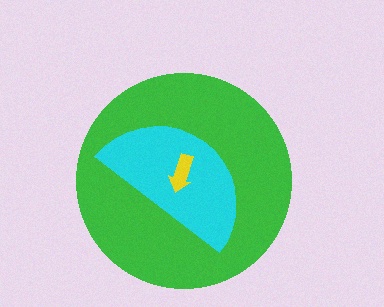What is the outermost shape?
The green circle.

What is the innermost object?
The yellow arrow.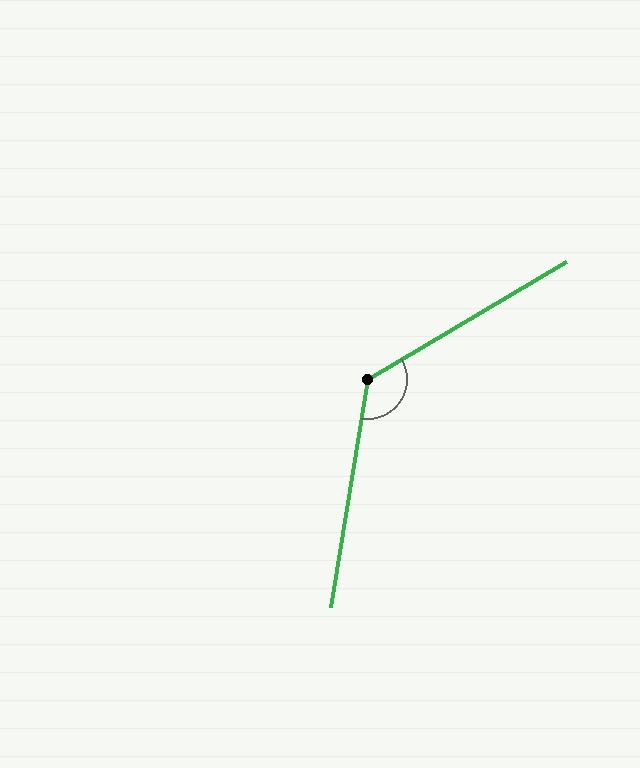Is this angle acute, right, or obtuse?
It is obtuse.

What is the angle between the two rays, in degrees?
Approximately 130 degrees.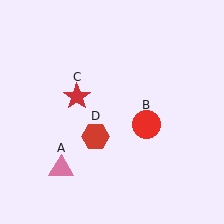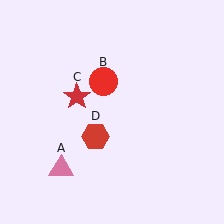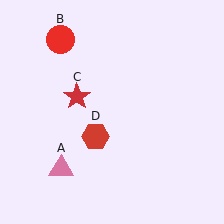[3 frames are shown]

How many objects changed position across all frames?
1 object changed position: red circle (object B).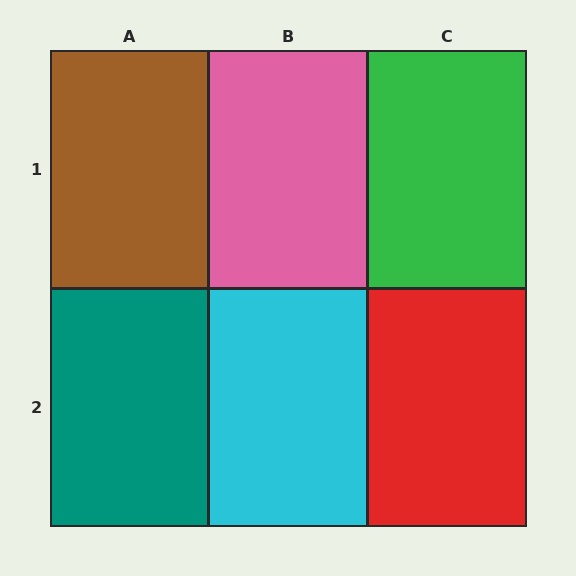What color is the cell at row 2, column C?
Red.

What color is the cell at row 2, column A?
Teal.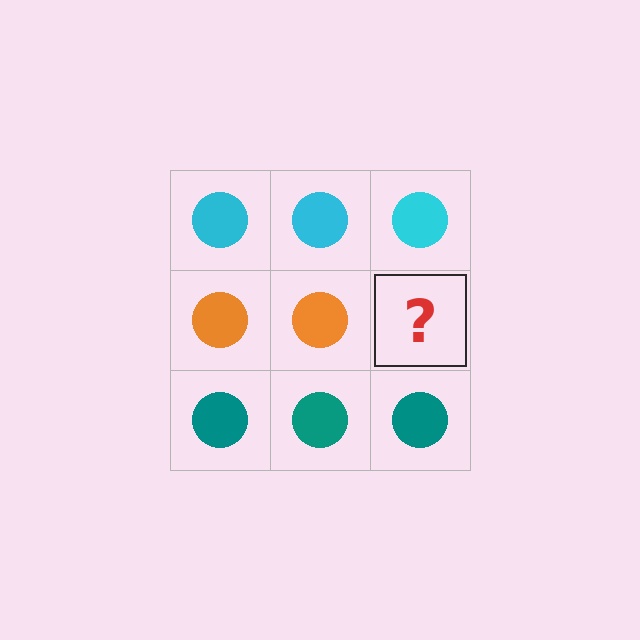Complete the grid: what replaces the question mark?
The question mark should be replaced with an orange circle.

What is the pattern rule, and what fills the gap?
The rule is that each row has a consistent color. The gap should be filled with an orange circle.